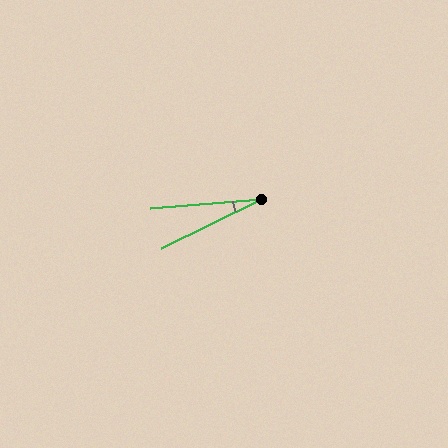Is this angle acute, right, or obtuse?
It is acute.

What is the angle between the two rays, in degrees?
Approximately 22 degrees.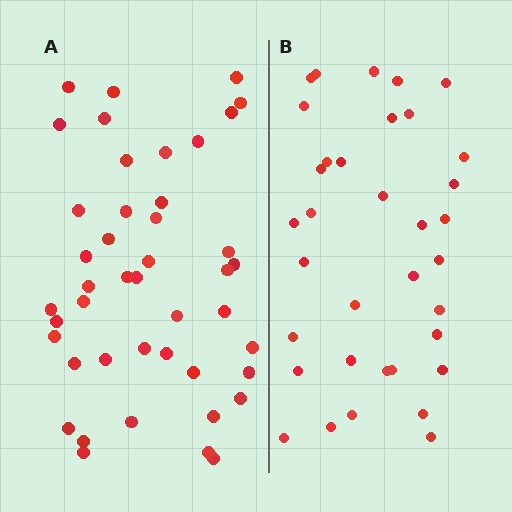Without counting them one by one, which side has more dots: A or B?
Region A (the left region) has more dots.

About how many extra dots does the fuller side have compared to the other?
Region A has roughly 8 or so more dots than region B.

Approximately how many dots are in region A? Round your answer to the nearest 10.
About 40 dots. (The exact count is 44, which rounds to 40.)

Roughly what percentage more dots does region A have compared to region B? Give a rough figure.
About 25% more.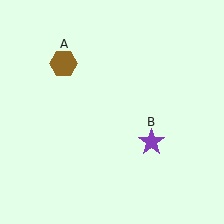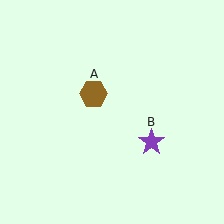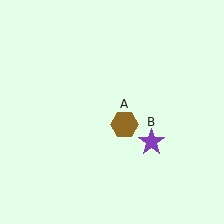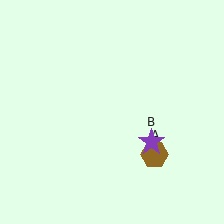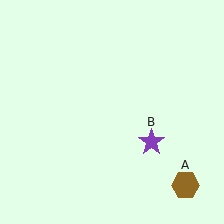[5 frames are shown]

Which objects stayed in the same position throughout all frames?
Purple star (object B) remained stationary.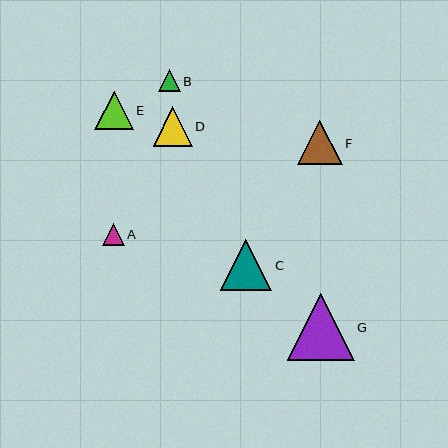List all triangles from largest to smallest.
From largest to smallest: G, C, F, D, E, A, B.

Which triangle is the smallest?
Triangle B is the smallest with a size of approximately 22 pixels.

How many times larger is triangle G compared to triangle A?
Triangle G is approximately 3.0 times the size of triangle A.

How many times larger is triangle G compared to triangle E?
Triangle G is approximately 1.7 times the size of triangle E.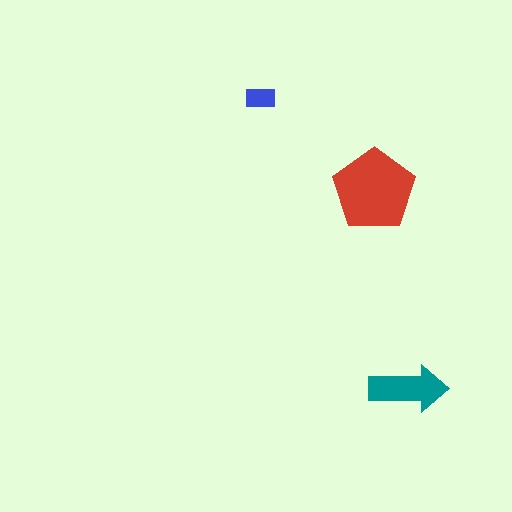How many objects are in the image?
There are 3 objects in the image.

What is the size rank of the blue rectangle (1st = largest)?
3rd.